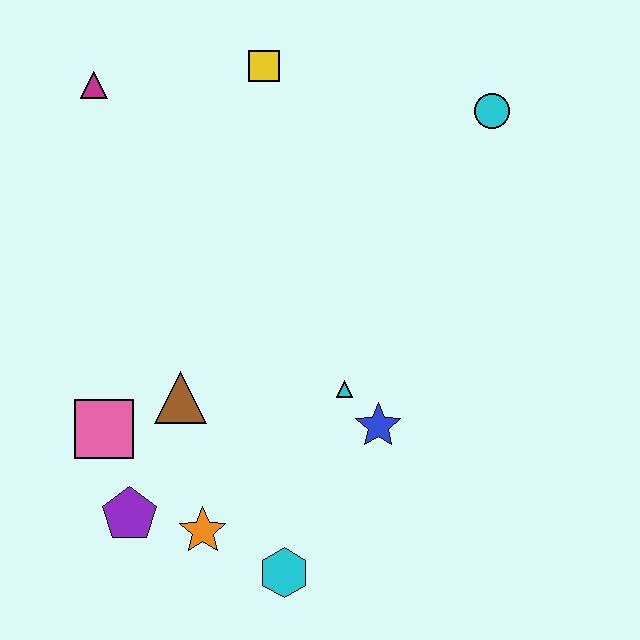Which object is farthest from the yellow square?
The cyan hexagon is farthest from the yellow square.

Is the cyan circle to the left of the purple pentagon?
No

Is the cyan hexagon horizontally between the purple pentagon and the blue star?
Yes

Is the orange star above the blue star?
No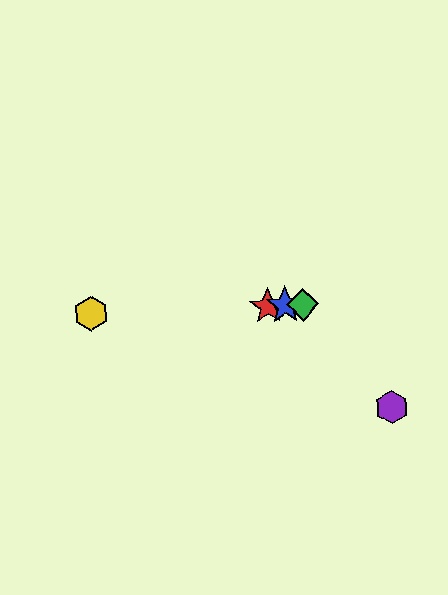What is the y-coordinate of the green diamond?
The green diamond is at y≈305.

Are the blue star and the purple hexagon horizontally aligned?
No, the blue star is at y≈305 and the purple hexagon is at y≈407.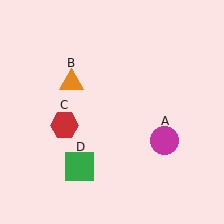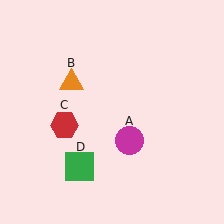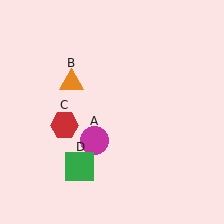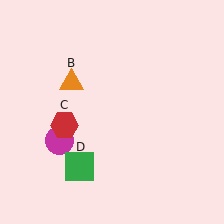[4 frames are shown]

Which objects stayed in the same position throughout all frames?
Orange triangle (object B) and red hexagon (object C) and green square (object D) remained stationary.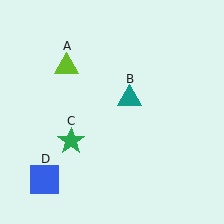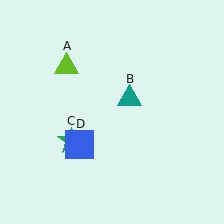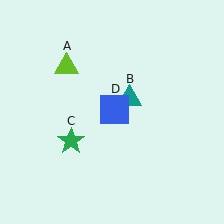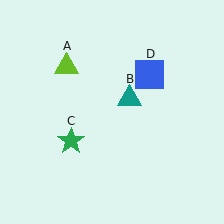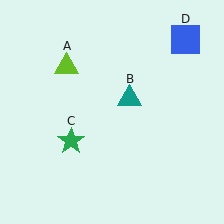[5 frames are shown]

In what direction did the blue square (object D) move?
The blue square (object D) moved up and to the right.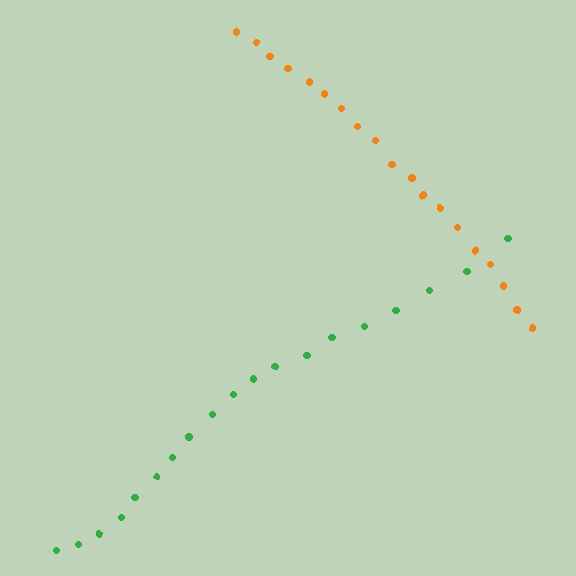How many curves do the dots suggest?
There are 2 distinct paths.